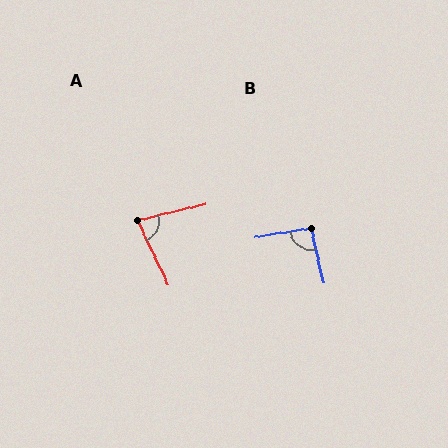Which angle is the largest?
B, at approximately 93 degrees.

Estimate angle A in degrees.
Approximately 78 degrees.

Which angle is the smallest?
A, at approximately 78 degrees.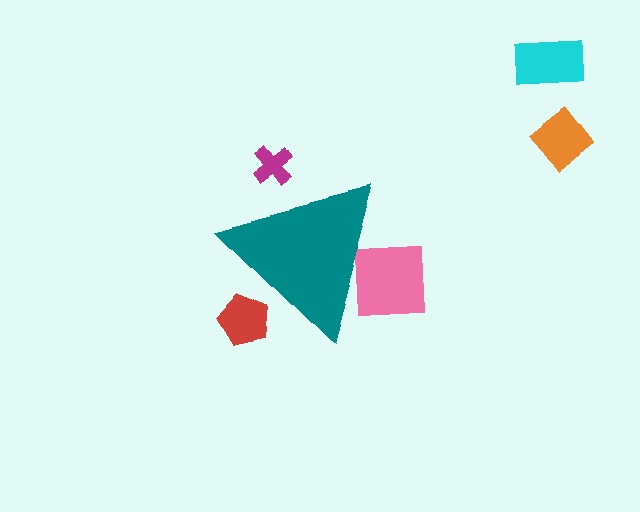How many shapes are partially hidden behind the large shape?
3 shapes are partially hidden.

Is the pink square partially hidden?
Yes, the pink square is partially hidden behind the teal triangle.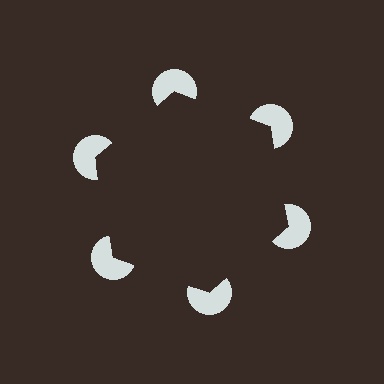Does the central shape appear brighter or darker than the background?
It typically appears slightly darker than the background, even though no actual brightness change is drawn.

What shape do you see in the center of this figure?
An illusory hexagon — its edges are inferred from the aligned wedge cuts in the pac-man discs, not physically drawn.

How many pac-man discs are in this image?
There are 6 — one at each vertex of the illusory hexagon.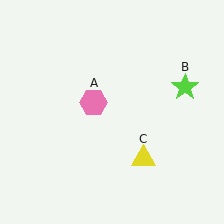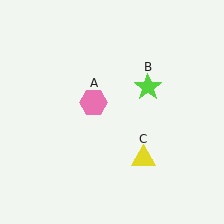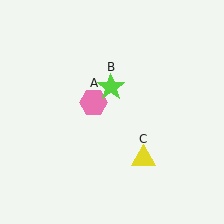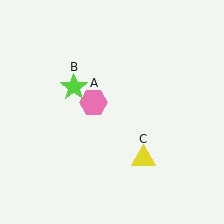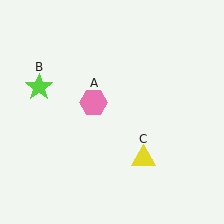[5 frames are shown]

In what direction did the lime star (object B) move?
The lime star (object B) moved left.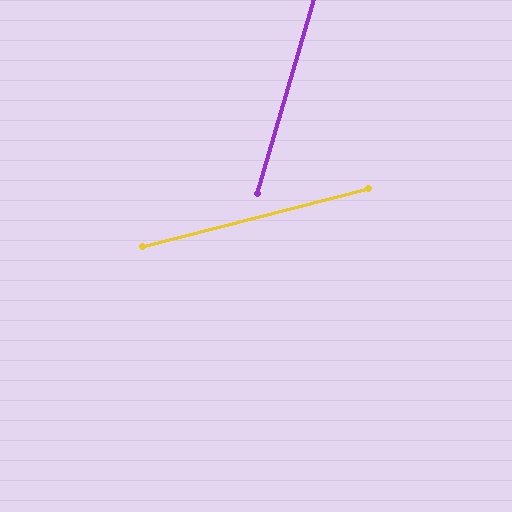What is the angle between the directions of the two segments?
Approximately 59 degrees.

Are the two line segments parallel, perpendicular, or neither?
Neither parallel nor perpendicular — they differ by about 59°.